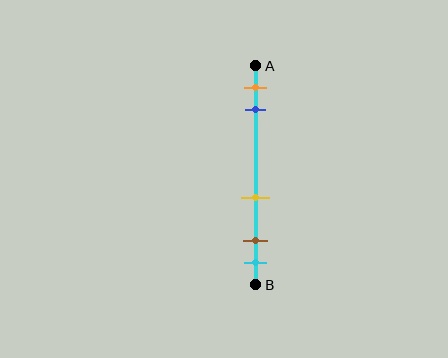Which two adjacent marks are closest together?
The brown and cyan marks are the closest adjacent pair.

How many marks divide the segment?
There are 5 marks dividing the segment.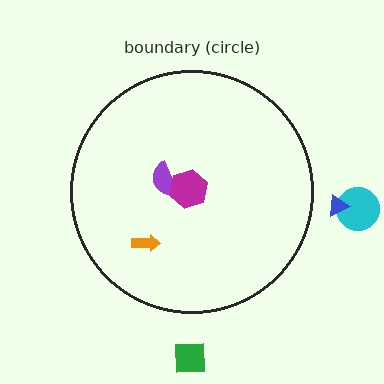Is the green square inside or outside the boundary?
Outside.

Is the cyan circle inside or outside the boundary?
Outside.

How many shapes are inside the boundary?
3 inside, 3 outside.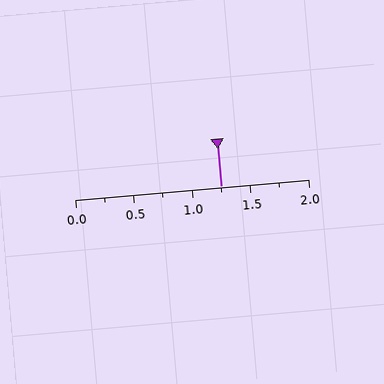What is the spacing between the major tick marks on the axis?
The major ticks are spaced 0.5 apart.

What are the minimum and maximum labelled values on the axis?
The axis runs from 0.0 to 2.0.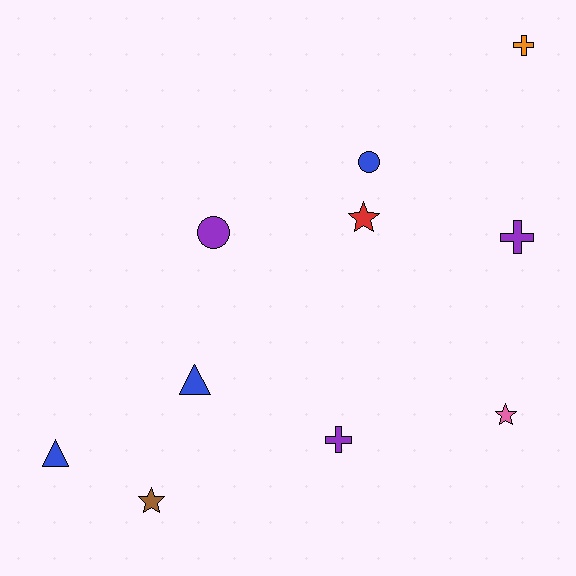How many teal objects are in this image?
There are no teal objects.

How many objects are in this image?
There are 10 objects.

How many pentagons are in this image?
There are no pentagons.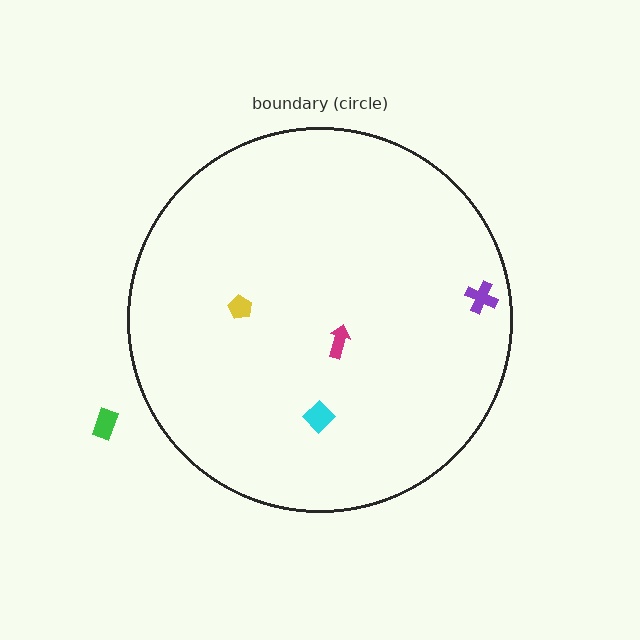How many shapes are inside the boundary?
4 inside, 1 outside.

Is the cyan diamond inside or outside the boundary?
Inside.